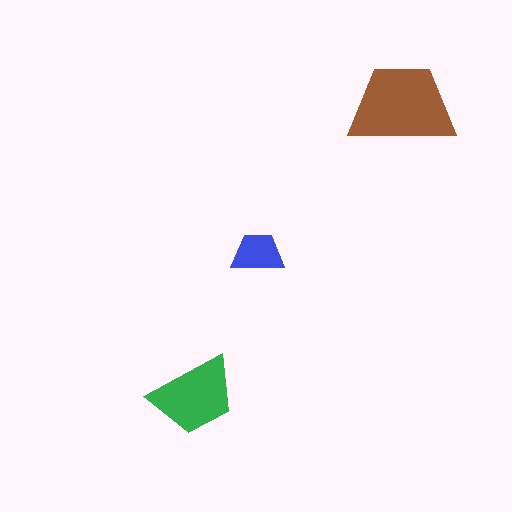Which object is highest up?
The brown trapezoid is topmost.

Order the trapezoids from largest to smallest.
the brown one, the green one, the blue one.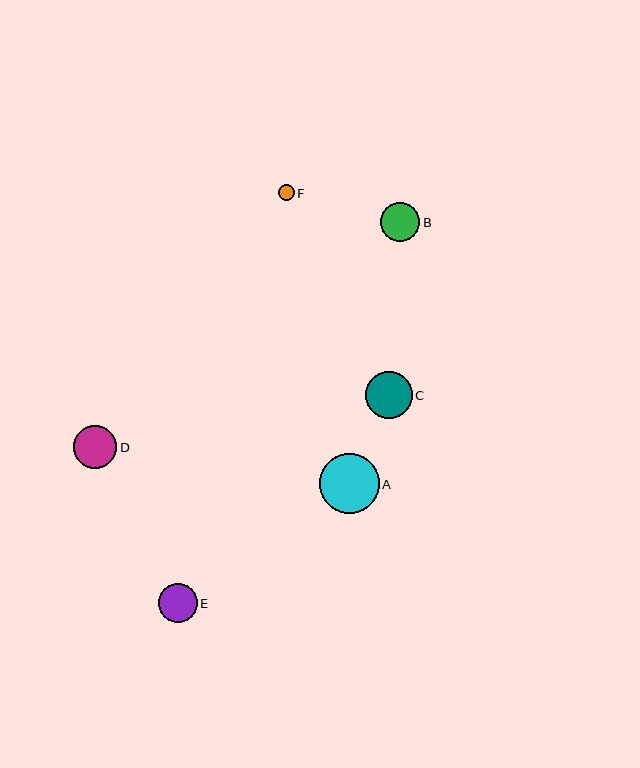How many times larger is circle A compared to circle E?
Circle A is approximately 1.5 times the size of circle E.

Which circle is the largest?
Circle A is the largest with a size of approximately 60 pixels.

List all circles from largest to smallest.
From largest to smallest: A, C, D, B, E, F.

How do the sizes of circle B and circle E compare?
Circle B and circle E are approximately the same size.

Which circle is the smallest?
Circle F is the smallest with a size of approximately 16 pixels.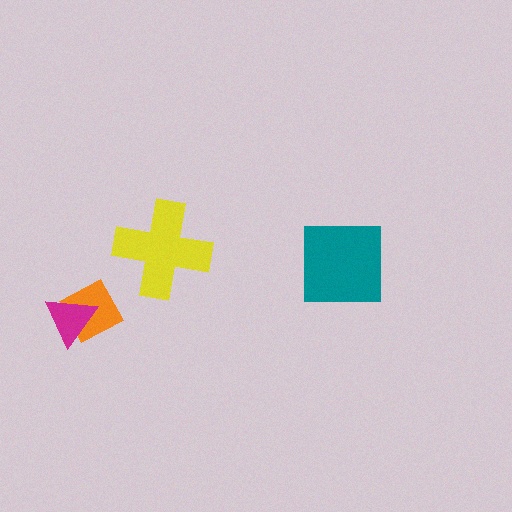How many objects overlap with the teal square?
0 objects overlap with the teal square.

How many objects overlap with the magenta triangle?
1 object overlaps with the magenta triangle.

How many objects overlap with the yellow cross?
0 objects overlap with the yellow cross.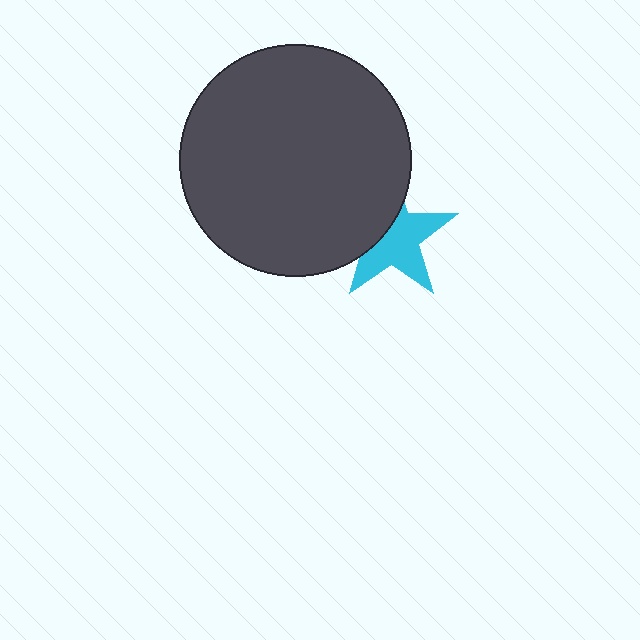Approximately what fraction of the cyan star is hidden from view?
Roughly 38% of the cyan star is hidden behind the dark gray circle.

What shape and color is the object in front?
The object in front is a dark gray circle.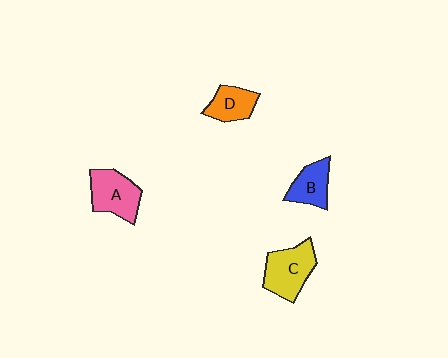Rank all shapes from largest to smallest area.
From largest to smallest: C (yellow), A (pink), B (blue), D (orange).